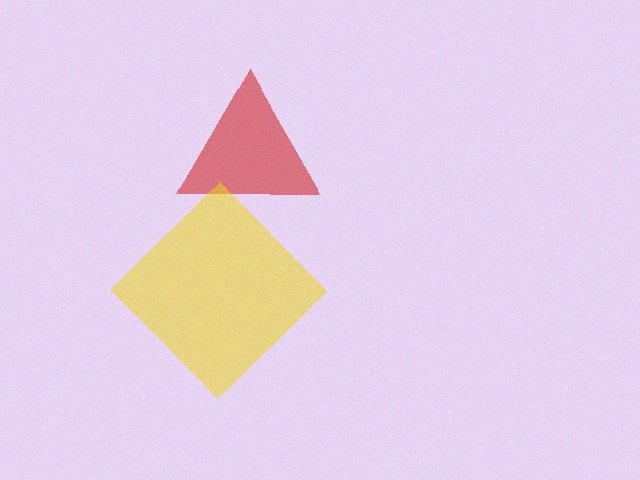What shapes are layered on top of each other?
The layered shapes are: a red triangle, a yellow diamond.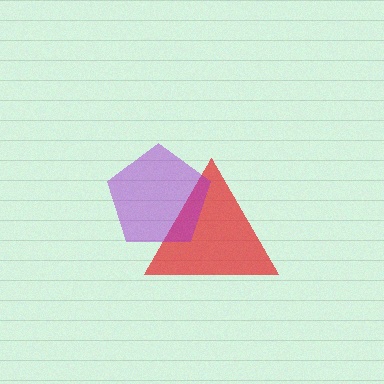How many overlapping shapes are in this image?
There are 2 overlapping shapes in the image.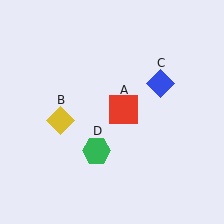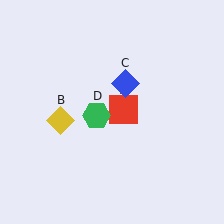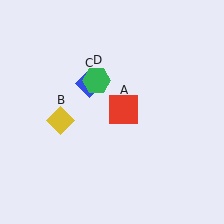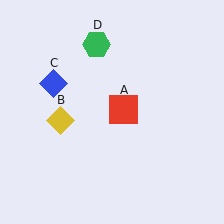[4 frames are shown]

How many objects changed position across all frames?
2 objects changed position: blue diamond (object C), green hexagon (object D).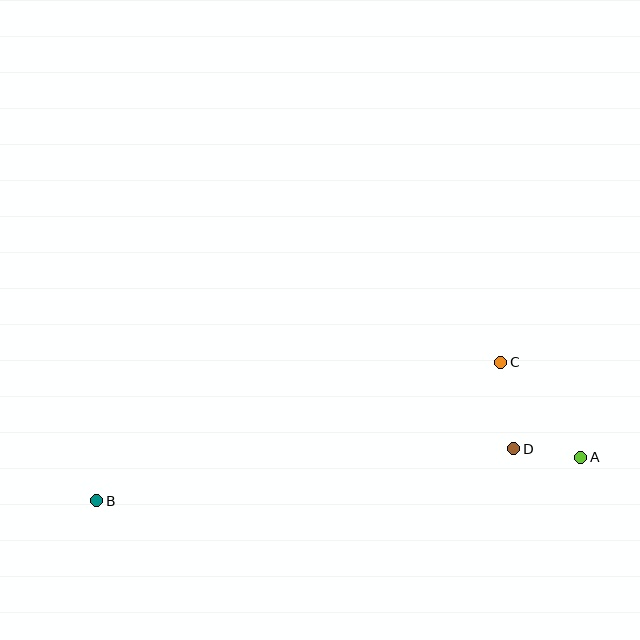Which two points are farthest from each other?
Points A and B are farthest from each other.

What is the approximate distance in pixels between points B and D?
The distance between B and D is approximately 421 pixels.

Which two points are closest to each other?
Points A and D are closest to each other.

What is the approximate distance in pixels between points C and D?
The distance between C and D is approximately 87 pixels.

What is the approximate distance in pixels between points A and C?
The distance between A and C is approximately 124 pixels.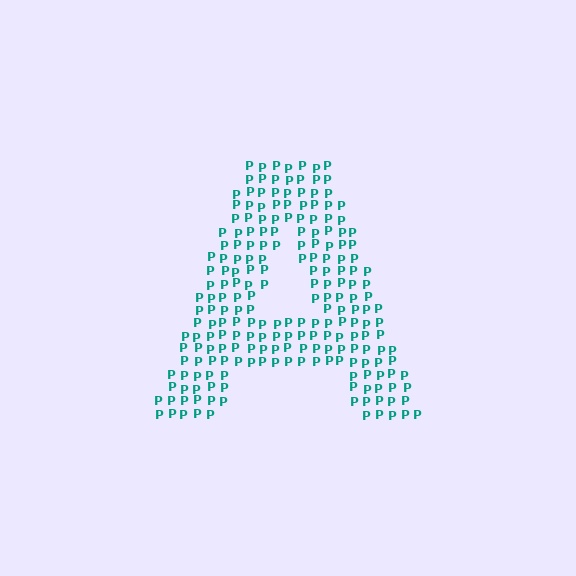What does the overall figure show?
The overall figure shows the letter A.